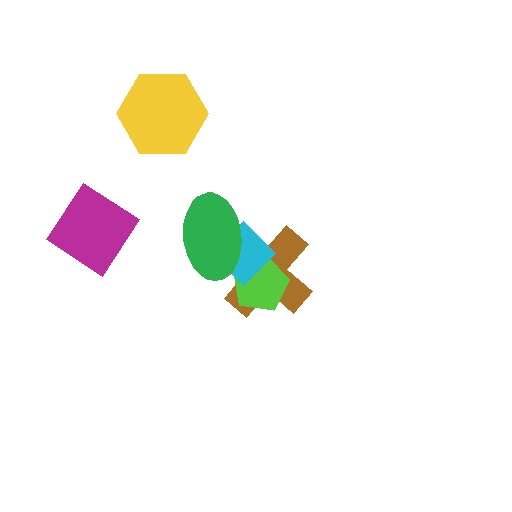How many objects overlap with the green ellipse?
2 objects overlap with the green ellipse.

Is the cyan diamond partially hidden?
Yes, it is partially covered by another shape.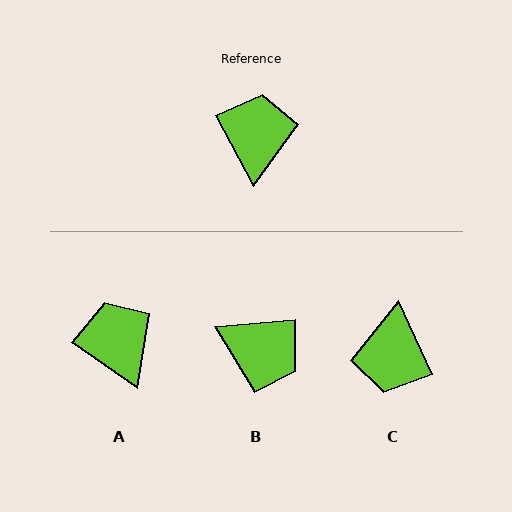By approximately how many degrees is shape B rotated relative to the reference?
Approximately 114 degrees clockwise.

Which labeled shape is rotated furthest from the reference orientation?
C, about 176 degrees away.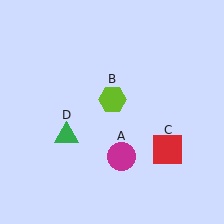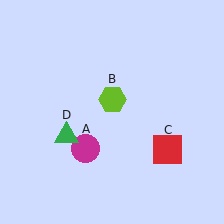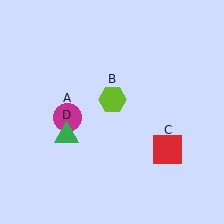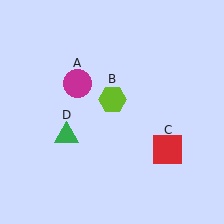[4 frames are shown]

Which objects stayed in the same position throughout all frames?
Lime hexagon (object B) and red square (object C) and green triangle (object D) remained stationary.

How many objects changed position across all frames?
1 object changed position: magenta circle (object A).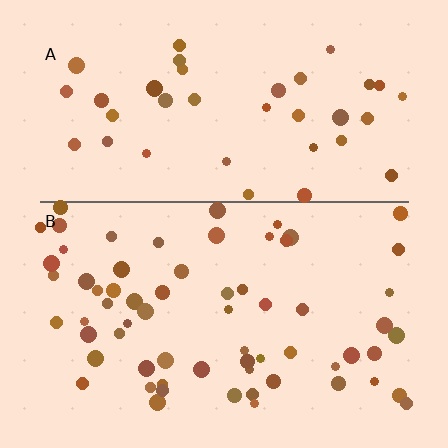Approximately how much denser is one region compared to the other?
Approximately 1.7× — region B over region A.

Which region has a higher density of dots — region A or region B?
B (the bottom).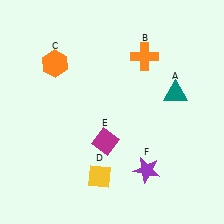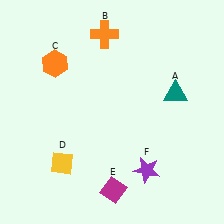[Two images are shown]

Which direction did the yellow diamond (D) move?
The yellow diamond (D) moved left.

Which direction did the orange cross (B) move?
The orange cross (B) moved left.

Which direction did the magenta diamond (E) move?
The magenta diamond (E) moved down.